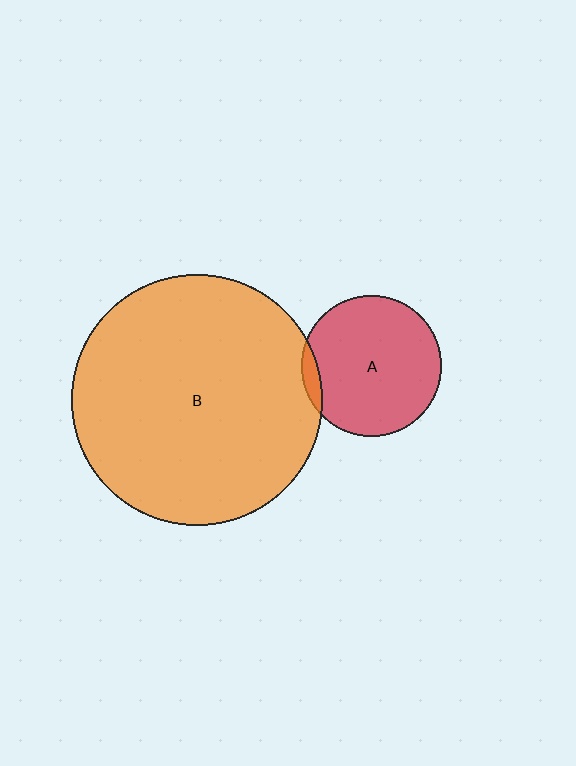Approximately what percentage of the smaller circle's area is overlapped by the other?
Approximately 5%.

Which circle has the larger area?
Circle B (orange).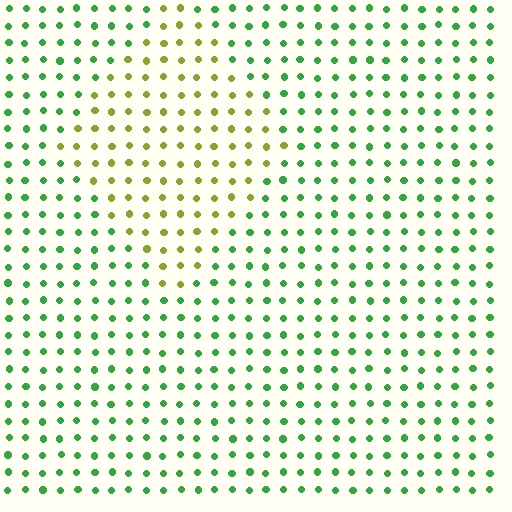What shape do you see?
I see a diamond.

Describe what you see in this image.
The image is filled with small green elements in a uniform arrangement. A diamond-shaped region is visible where the elements are tinted to a slightly different hue, forming a subtle color boundary.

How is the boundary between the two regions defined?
The boundary is defined purely by a slight shift in hue (about 49 degrees). Spacing, size, and orientation are identical on both sides.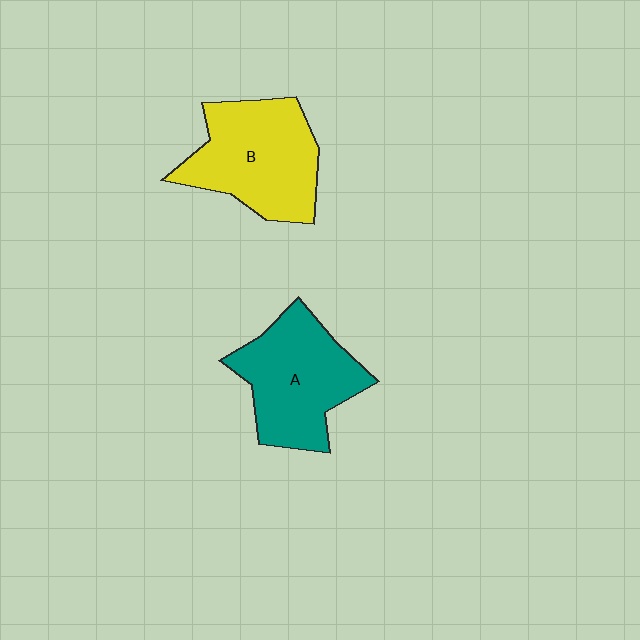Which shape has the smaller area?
Shape A (teal).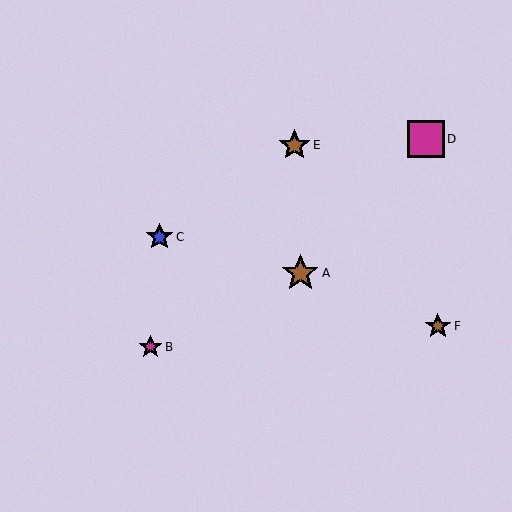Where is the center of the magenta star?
The center of the magenta star is at (150, 347).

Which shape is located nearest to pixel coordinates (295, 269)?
The brown star (labeled A) at (300, 273) is nearest to that location.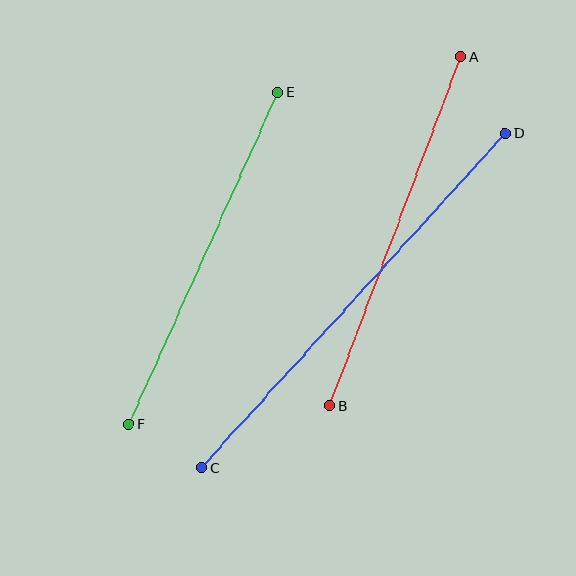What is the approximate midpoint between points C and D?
The midpoint is at approximately (354, 301) pixels.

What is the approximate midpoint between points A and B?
The midpoint is at approximately (395, 231) pixels.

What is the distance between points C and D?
The distance is approximately 451 pixels.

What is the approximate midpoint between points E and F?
The midpoint is at approximately (203, 258) pixels.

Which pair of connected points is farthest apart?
Points C and D are farthest apart.